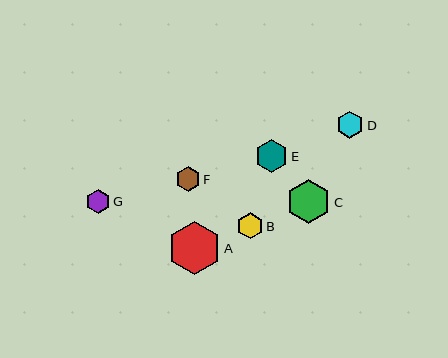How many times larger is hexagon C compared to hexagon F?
Hexagon C is approximately 1.8 times the size of hexagon F.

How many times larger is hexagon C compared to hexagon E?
Hexagon C is approximately 1.3 times the size of hexagon E.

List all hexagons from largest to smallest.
From largest to smallest: A, C, E, D, B, F, G.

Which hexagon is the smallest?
Hexagon G is the smallest with a size of approximately 24 pixels.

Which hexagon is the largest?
Hexagon A is the largest with a size of approximately 53 pixels.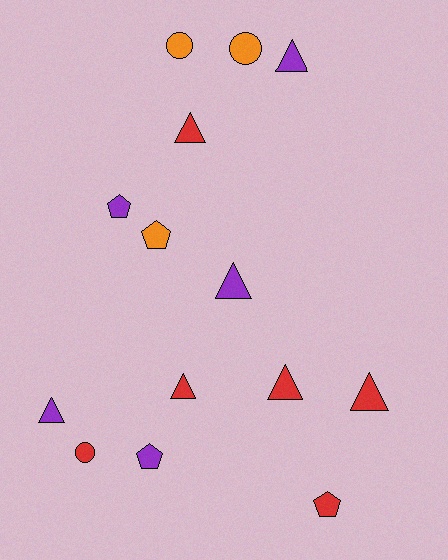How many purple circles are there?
There are no purple circles.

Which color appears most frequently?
Red, with 6 objects.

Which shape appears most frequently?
Triangle, with 7 objects.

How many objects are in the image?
There are 14 objects.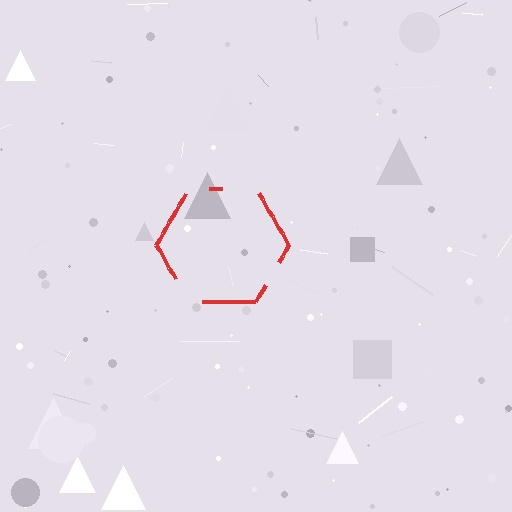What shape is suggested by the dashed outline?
The dashed outline suggests a hexagon.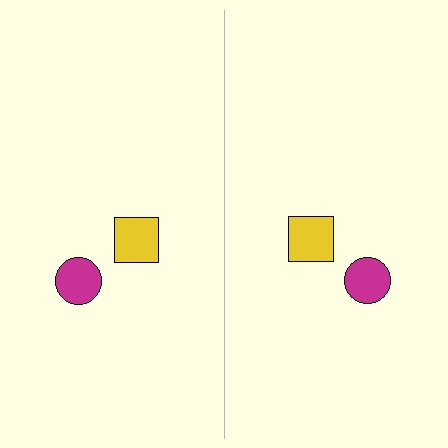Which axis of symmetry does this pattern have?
The pattern has a vertical axis of symmetry running through the center of the image.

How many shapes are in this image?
There are 4 shapes in this image.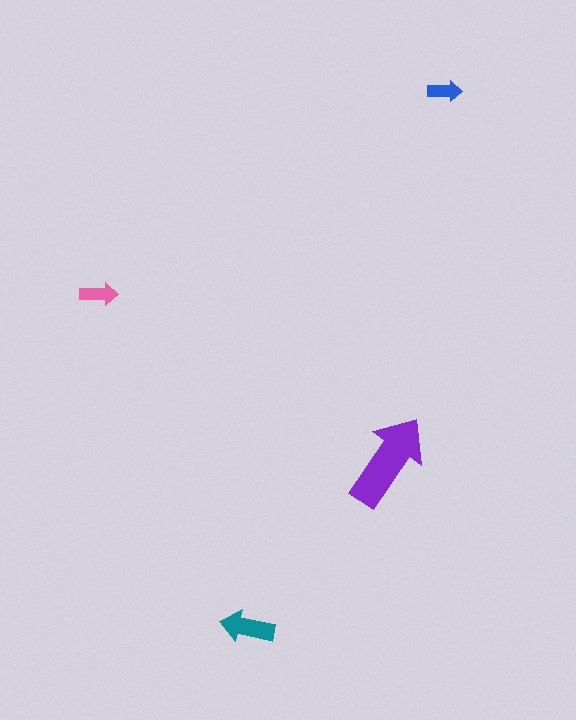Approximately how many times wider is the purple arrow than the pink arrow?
About 2.5 times wider.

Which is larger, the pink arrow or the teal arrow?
The teal one.